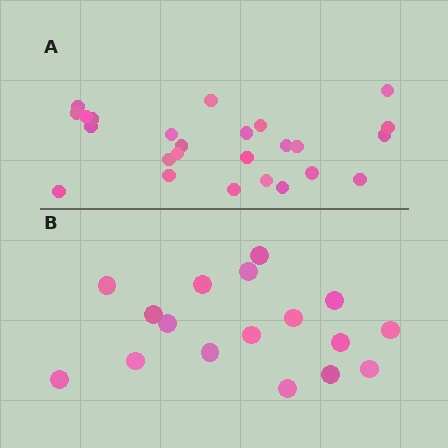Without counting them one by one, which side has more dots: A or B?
Region A (the top region) has more dots.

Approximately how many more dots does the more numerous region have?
Region A has roughly 8 or so more dots than region B.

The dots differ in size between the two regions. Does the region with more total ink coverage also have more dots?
No. Region B has more total ink coverage because its dots are larger, but region A actually contains more individual dots. Total area can be misleading — the number of items is what matters here.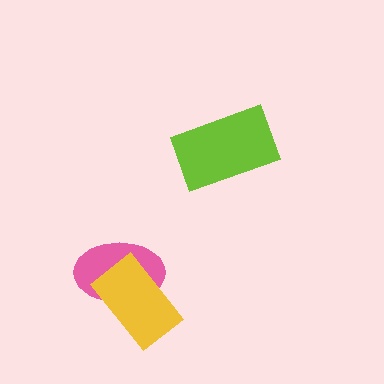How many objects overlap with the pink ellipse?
1 object overlaps with the pink ellipse.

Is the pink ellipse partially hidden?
Yes, it is partially covered by another shape.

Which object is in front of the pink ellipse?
The yellow rectangle is in front of the pink ellipse.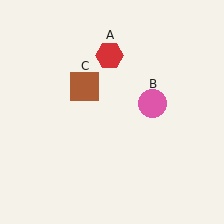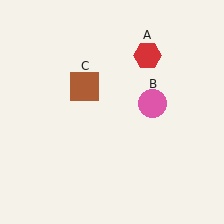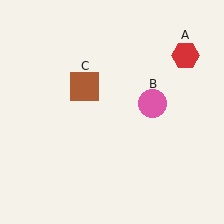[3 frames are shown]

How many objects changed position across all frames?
1 object changed position: red hexagon (object A).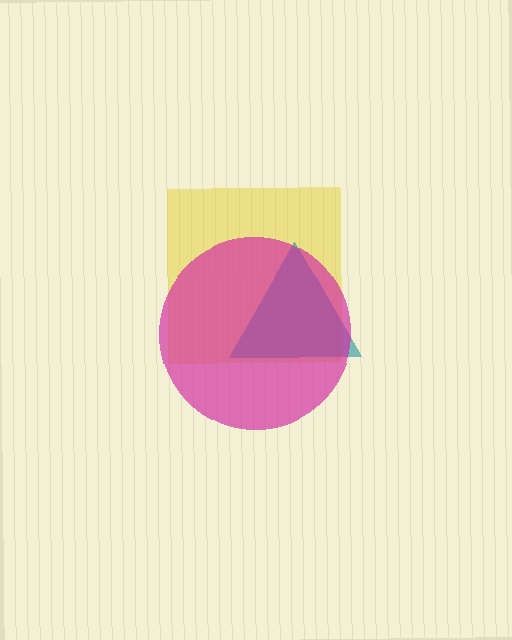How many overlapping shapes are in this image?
There are 3 overlapping shapes in the image.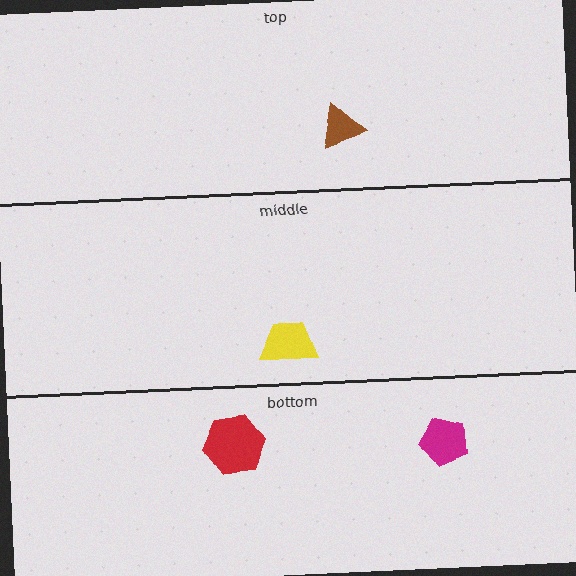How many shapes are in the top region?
1.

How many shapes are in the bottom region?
2.